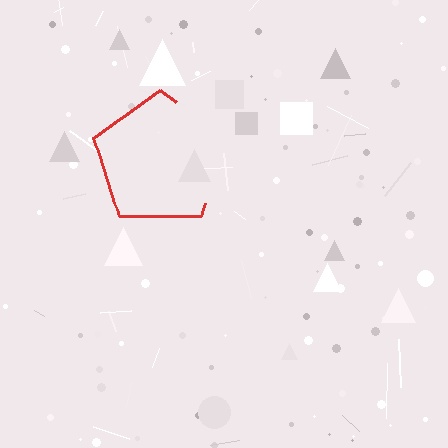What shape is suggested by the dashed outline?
The dashed outline suggests a pentagon.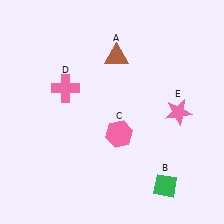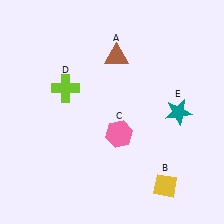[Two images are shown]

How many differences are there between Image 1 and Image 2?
There are 3 differences between the two images.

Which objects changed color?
B changed from green to yellow. D changed from pink to lime. E changed from pink to teal.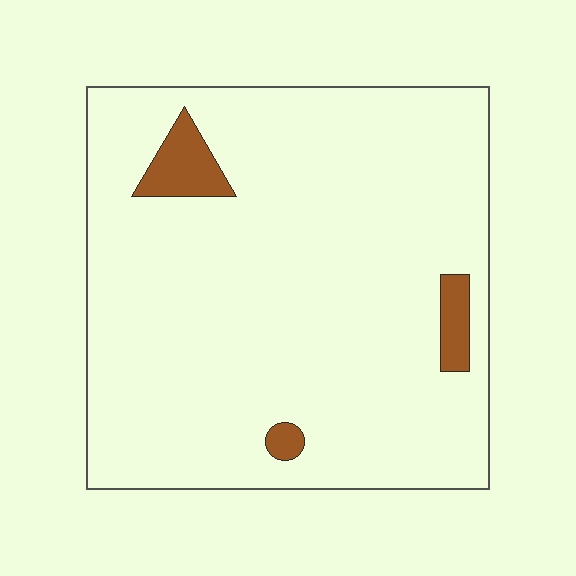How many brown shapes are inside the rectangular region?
3.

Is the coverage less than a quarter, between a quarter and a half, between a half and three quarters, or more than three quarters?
Less than a quarter.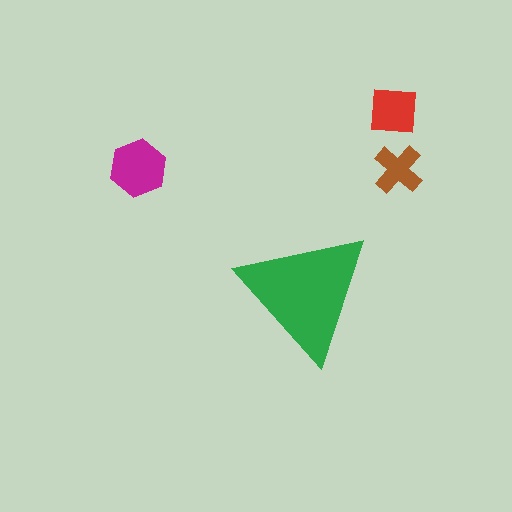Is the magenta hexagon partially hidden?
No, the magenta hexagon is fully visible.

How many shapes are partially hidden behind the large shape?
0 shapes are partially hidden.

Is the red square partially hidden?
No, the red square is fully visible.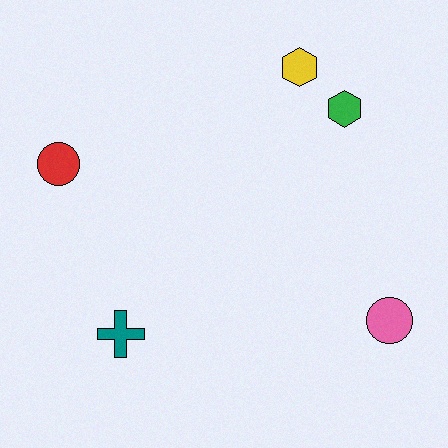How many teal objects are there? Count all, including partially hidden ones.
There is 1 teal object.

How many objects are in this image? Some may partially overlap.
There are 5 objects.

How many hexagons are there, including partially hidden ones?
There are 2 hexagons.